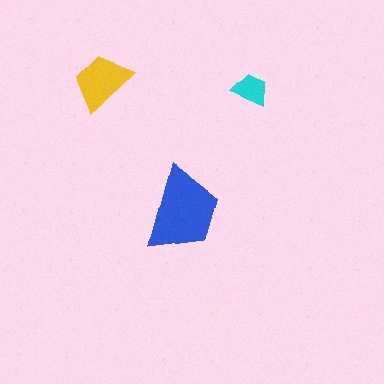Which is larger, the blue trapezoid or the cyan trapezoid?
The blue one.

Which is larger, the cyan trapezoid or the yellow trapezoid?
The yellow one.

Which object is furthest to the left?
The yellow trapezoid is leftmost.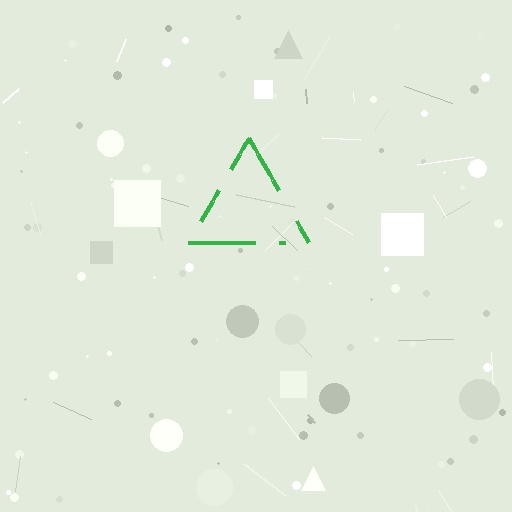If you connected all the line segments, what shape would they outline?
They would outline a triangle.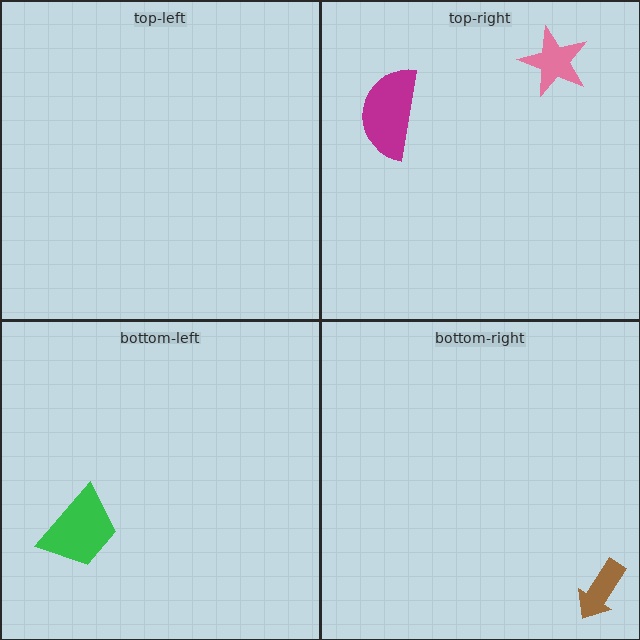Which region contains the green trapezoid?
The bottom-left region.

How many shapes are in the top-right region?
2.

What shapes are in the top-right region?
The pink star, the magenta semicircle.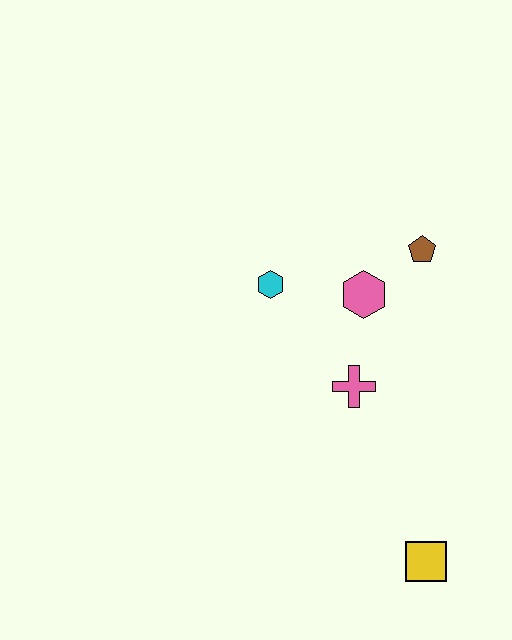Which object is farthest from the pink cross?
The yellow square is farthest from the pink cross.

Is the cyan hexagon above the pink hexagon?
Yes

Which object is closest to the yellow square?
The pink cross is closest to the yellow square.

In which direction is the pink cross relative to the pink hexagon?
The pink cross is below the pink hexagon.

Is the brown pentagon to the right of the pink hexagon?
Yes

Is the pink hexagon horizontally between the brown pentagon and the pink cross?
Yes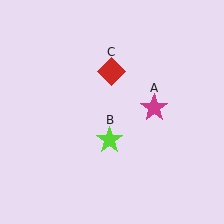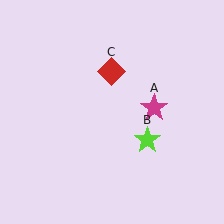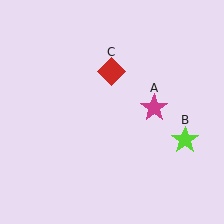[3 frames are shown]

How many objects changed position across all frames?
1 object changed position: lime star (object B).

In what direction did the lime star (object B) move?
The lime star (object B) moved right.